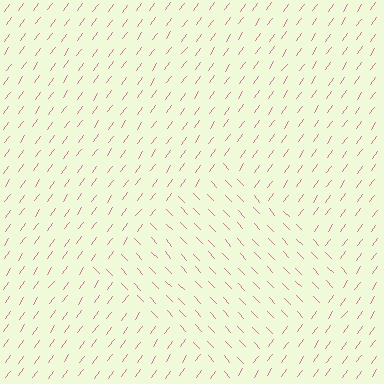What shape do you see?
I see a diamond.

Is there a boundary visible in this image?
Yes, there is a texture boundary formed by a change in line orientation.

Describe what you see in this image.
The image is filled with small pink line segments. A diamond region in the image has lines oriented differently from the surrounding lines, creating a visible texture boundary.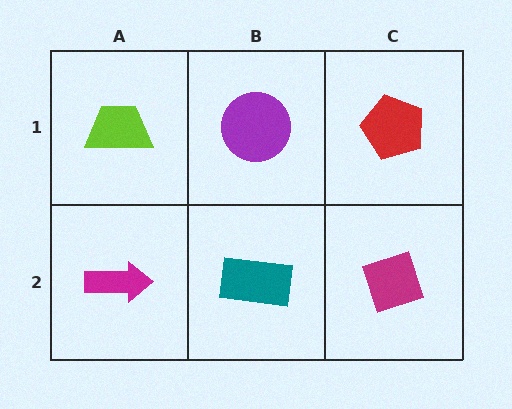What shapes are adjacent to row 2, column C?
A red pentagon (row 1, column C), a teal rectangle (row 2, column B).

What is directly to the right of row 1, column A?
A purple circle.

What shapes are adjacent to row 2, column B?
A purple circle (row 1, column B), a magenta arrow (row 2, column A), a magenta diamond (row 2, column C).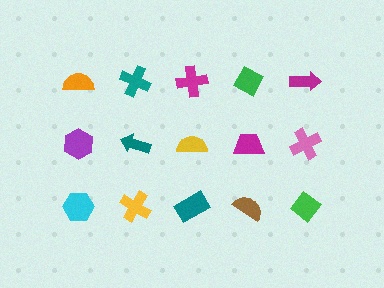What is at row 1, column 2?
A teal cross.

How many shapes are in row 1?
5 shapes.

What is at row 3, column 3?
A teal rectangle.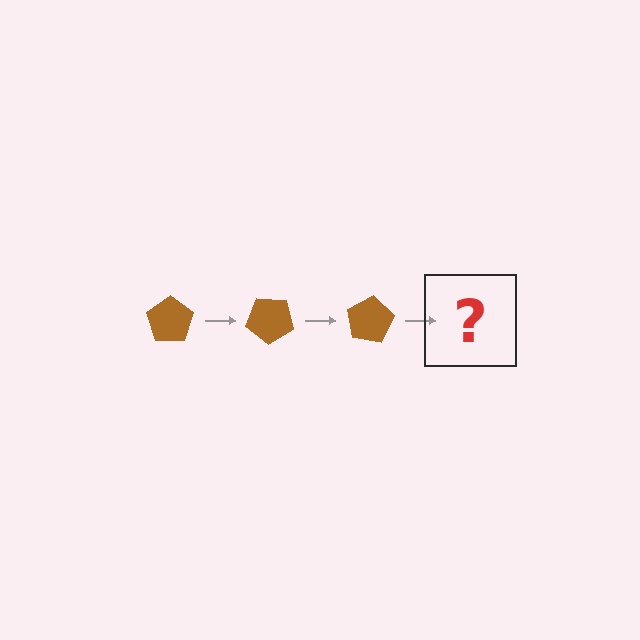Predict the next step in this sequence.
The next step is a brown pentagon rotated 120 degrees.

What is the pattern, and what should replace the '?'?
The pattern is that the pentagon rotates 40 degrees each step. The '?' should be a brown pentagon rotated 120 degrees.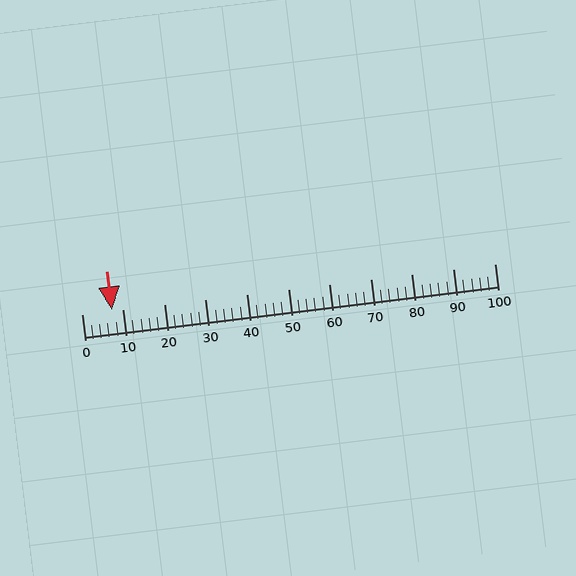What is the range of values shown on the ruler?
The ruler shows values from 0 to 100.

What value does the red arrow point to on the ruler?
The red arrow points to approximately 7.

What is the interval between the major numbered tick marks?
The major tick marks are spaced 10 units apart.